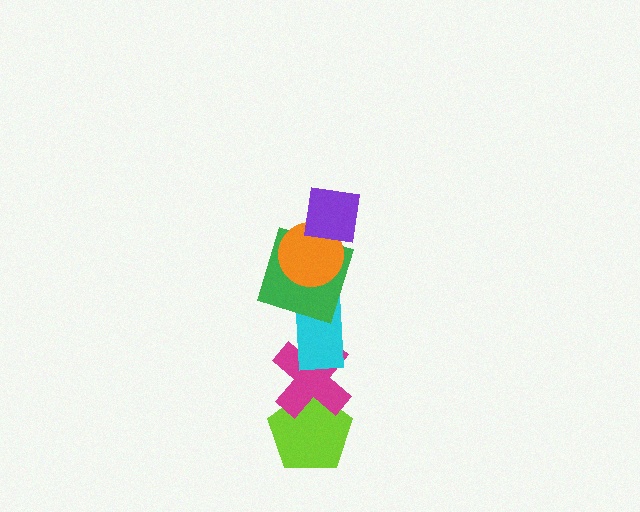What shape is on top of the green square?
The orange circle is on top of the green square.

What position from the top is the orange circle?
The orange circle is 2nd from the top.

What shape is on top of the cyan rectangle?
The green square is on top of the cyan rectangle.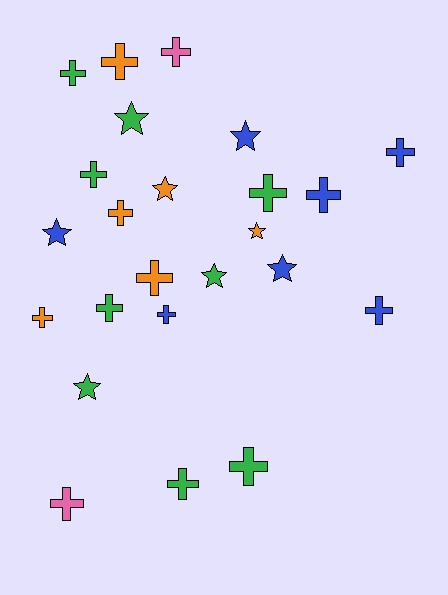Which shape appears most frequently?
Cross, with 16 objects.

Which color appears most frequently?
Green, with 9 objects.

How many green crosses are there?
There are 6 green crosses.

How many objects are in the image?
There are 24 objects.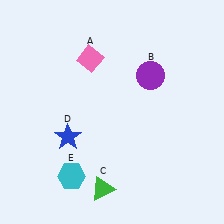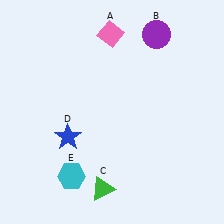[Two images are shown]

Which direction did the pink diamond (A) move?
The pink diamond (A) moved up.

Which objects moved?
The objects that moved are: the pink diamond (A), the purple circle (B).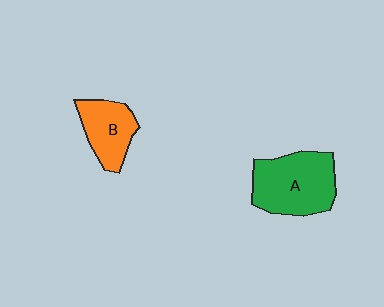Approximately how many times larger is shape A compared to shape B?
Approximately 1.6 times.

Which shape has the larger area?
Shape A (green).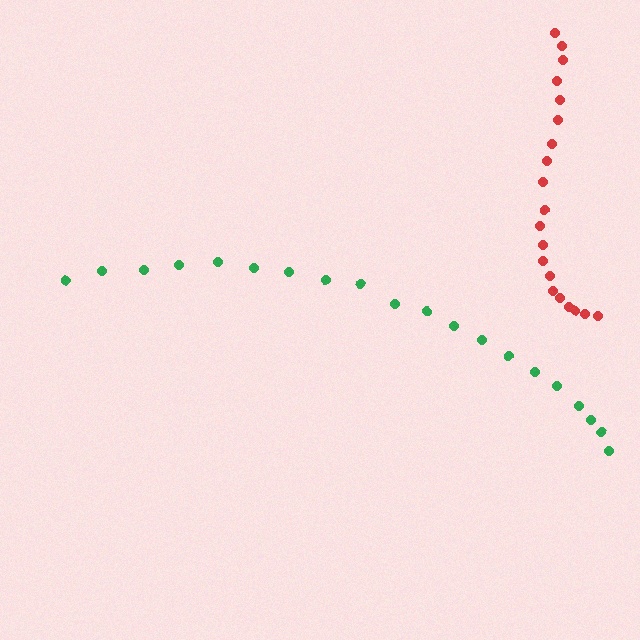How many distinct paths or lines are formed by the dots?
There are 2 distinct paths.